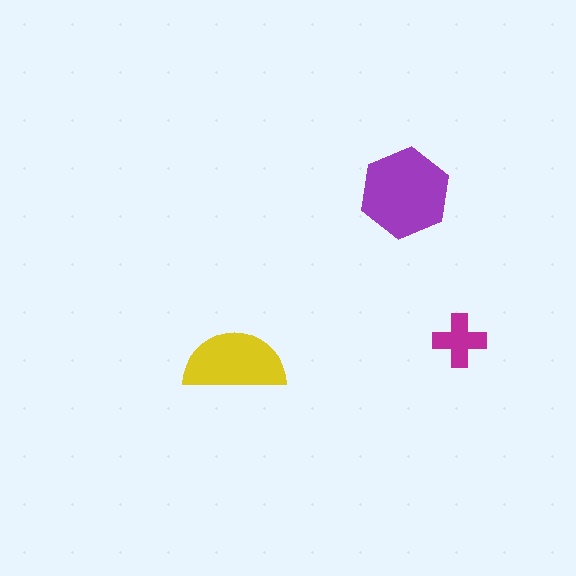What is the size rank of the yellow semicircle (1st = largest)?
2nd.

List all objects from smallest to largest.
The magenta cross, the yellow semicircle, the purple hexagon.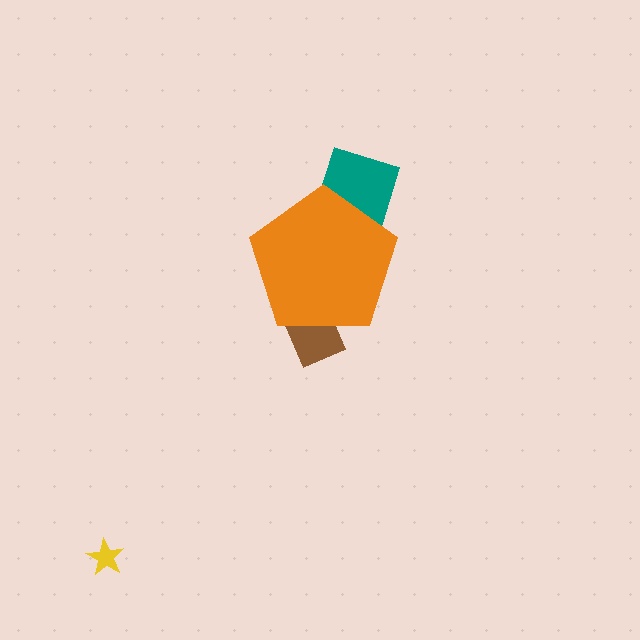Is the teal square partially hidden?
Yes, the teal square is partially hidden behind the orange pentagon.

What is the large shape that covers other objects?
An orange pentagon.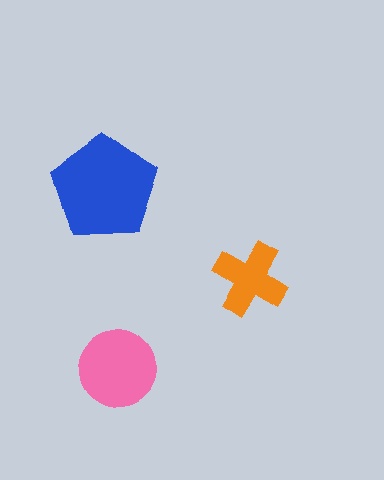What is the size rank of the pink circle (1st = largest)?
2nd.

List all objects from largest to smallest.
The blue pentagon, the pink circle, the orange cross.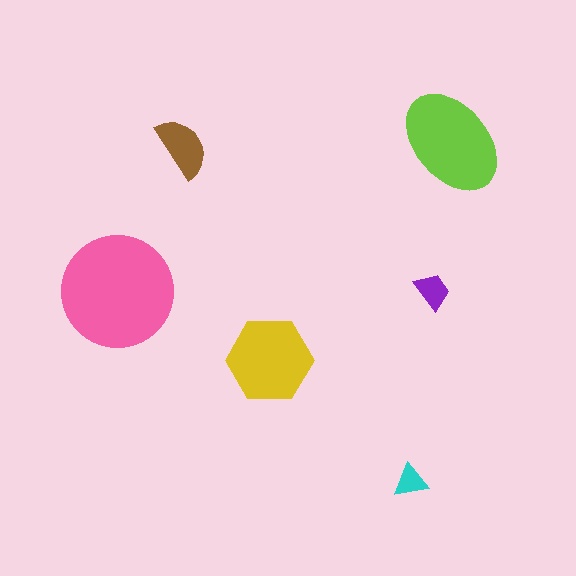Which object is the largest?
The pink circle.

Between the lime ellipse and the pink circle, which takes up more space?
The pink circle.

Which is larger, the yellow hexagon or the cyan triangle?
The yellow hexagon.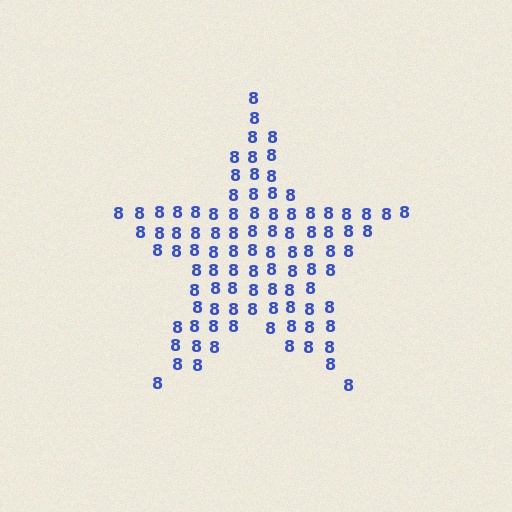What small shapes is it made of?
It is made of small digit 8's.